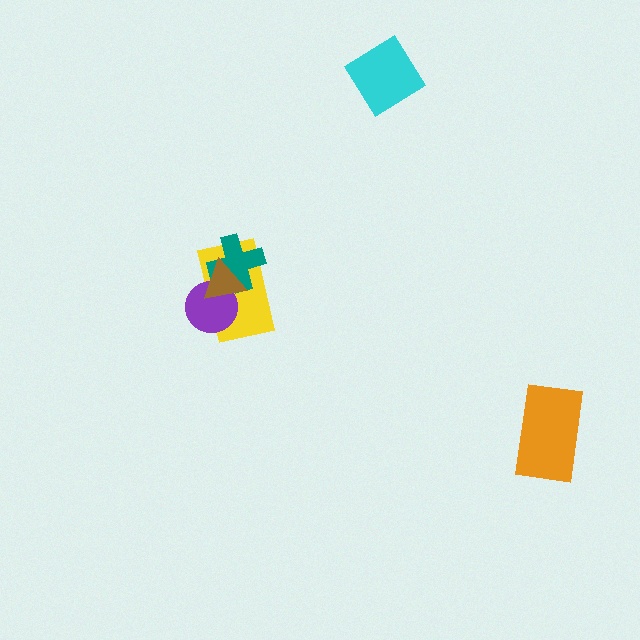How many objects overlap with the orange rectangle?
0 objects overlap with the orange rectangle.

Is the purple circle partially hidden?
Yes, it is partially covered by another shape.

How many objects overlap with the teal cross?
2 objects overlap with the teal cross.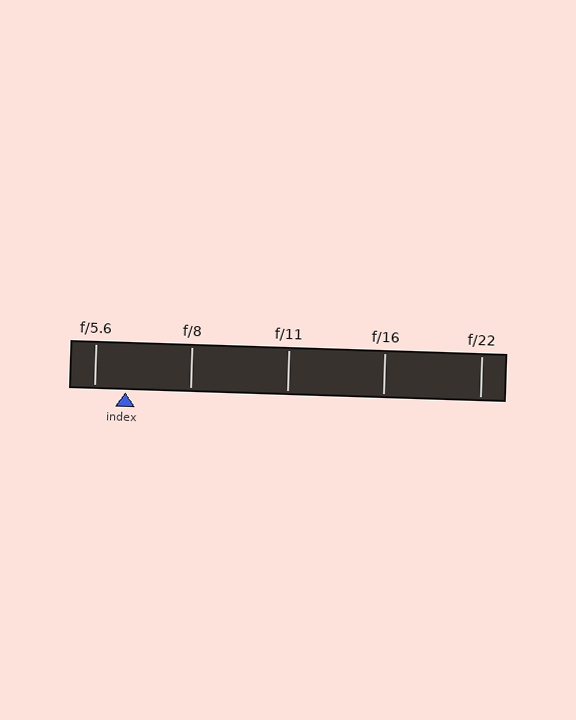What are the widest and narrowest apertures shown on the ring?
The widest aperture shown is f/5.6 and the narrowest is f/22.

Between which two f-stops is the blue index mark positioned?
The index mark is between f/5.6 and f/8.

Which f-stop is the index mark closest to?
The index mark is closest to f/5.6.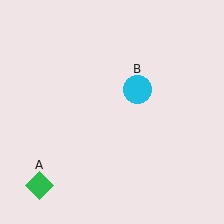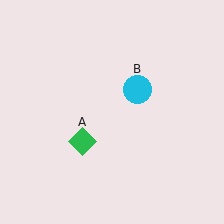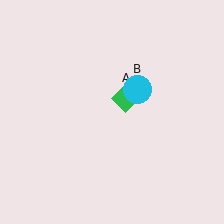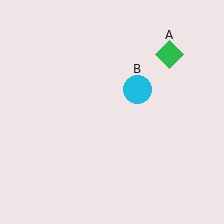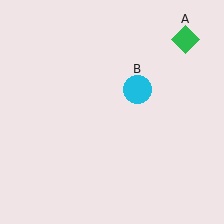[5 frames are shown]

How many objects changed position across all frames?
1 object changed position: green diamond (object A).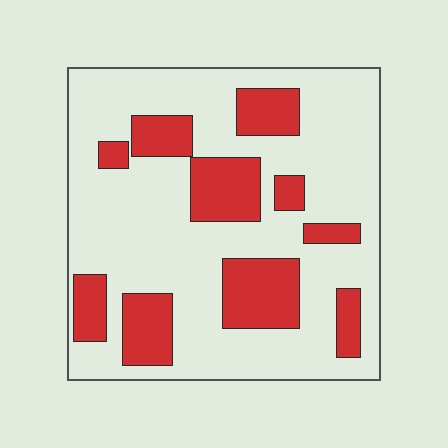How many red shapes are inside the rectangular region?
10.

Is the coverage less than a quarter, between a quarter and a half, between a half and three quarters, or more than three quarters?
Between a quarter and a half.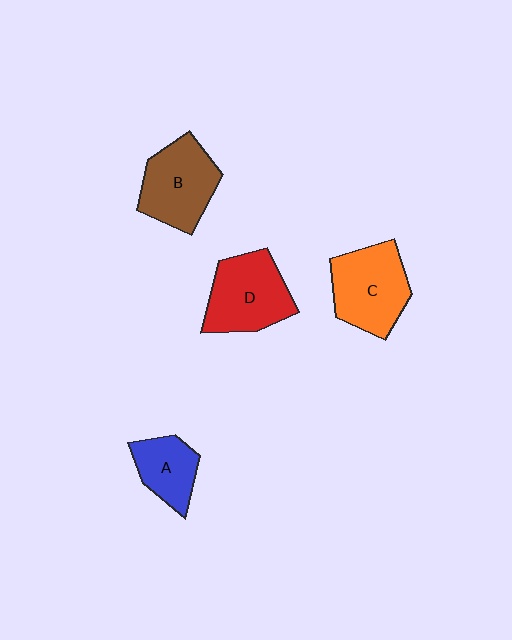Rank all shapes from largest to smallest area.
From largest to smallest: C (orange), D (red), B (brown), A (blue).